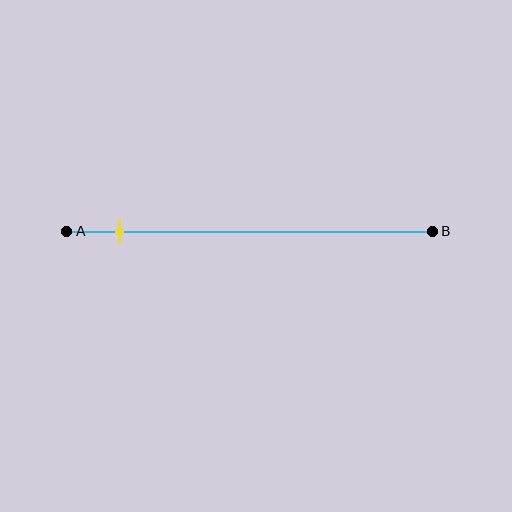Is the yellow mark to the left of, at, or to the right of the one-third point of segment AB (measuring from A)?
The yellow mark is to the left of the one-third point of segment AB.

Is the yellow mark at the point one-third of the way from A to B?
No, the mark is at about 15% from A, not at the 33% one-third point.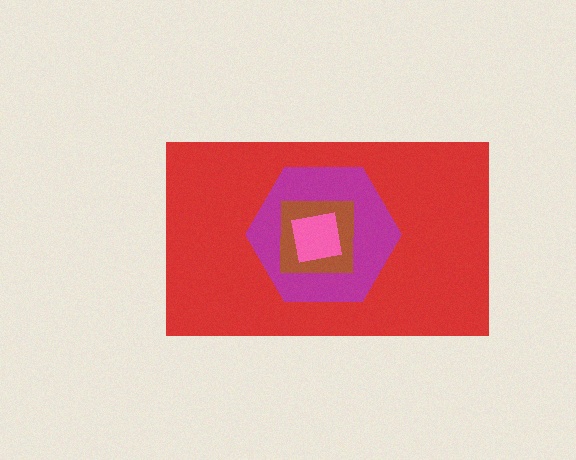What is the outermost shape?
The red rectangle.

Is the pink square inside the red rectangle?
Yes.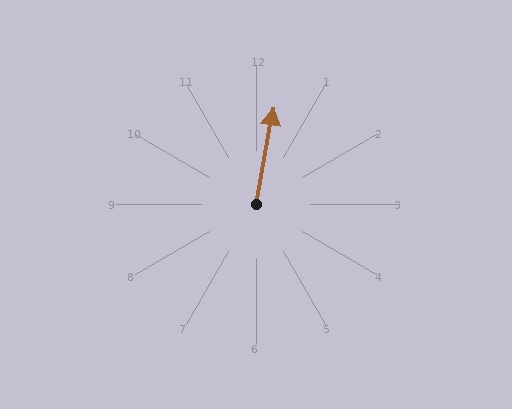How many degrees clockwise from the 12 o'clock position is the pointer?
Approximately 10 degrees.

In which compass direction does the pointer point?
North.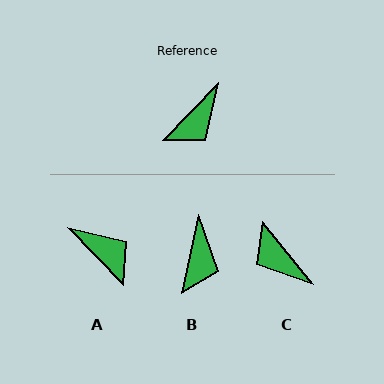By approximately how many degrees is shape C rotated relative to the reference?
Approximately 97 degrees clockwise.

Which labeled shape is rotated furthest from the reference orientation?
C, about 97 degrees away.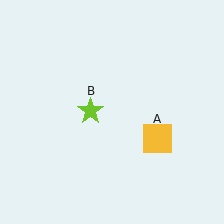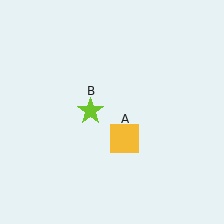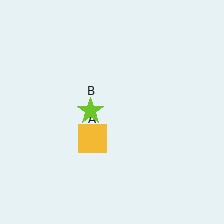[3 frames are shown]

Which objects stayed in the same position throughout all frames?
Lime star (object B) remained stationary.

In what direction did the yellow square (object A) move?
The yellow square (object A) moved left.